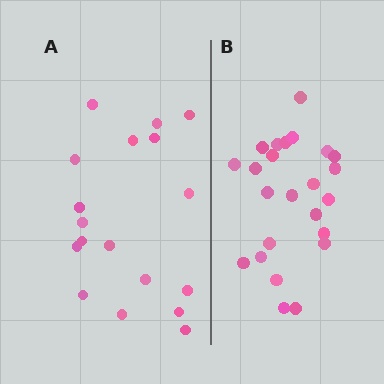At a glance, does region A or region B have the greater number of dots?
Region B (the right region) has more dots.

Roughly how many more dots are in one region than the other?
Region B has about 6 more dots than region A.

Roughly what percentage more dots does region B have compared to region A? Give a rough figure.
About 35% more.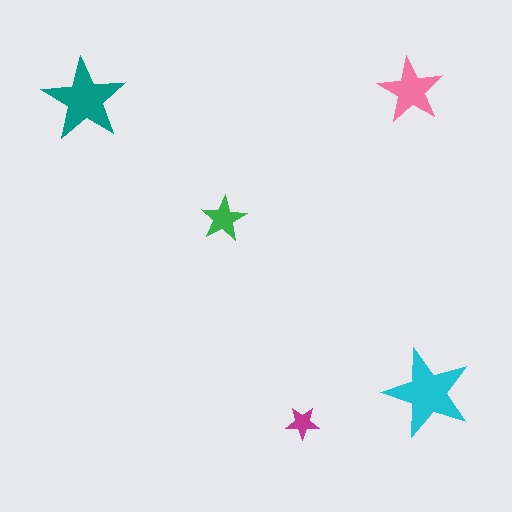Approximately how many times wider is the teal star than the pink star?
About 1.5 times wider.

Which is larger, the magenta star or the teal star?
The teal one.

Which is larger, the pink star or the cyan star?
The cyan one.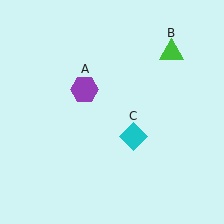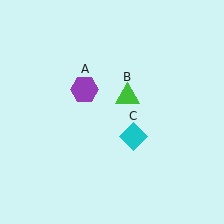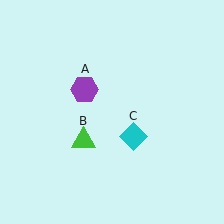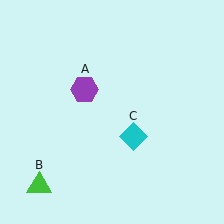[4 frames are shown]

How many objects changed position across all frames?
1 object changed position: green triangle (object B).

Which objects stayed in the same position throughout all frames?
Purple hexagon (object A) and cyan diamond (object C) remained stationary.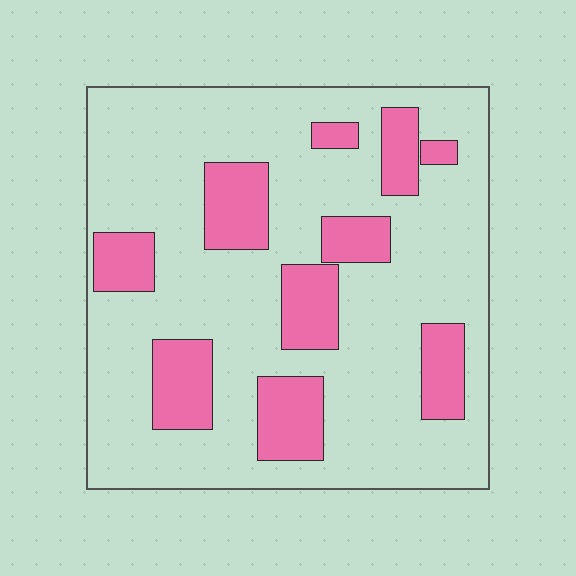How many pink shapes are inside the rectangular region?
10.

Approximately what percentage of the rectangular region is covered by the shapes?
Approximately 25%.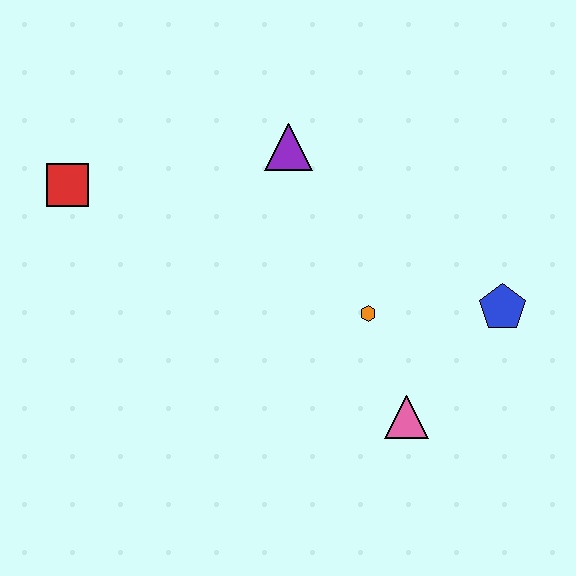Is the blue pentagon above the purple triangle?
No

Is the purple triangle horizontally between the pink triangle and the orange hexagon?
No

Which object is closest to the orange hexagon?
The pink triangle is closest to the orange hexagon.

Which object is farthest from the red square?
The blue pentagon is farthest from the red square.